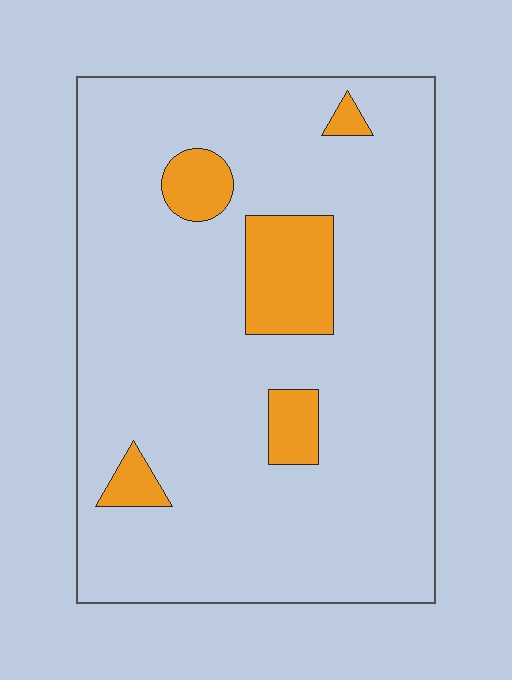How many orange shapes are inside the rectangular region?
5.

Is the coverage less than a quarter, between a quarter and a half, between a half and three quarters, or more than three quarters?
Less than a quarter.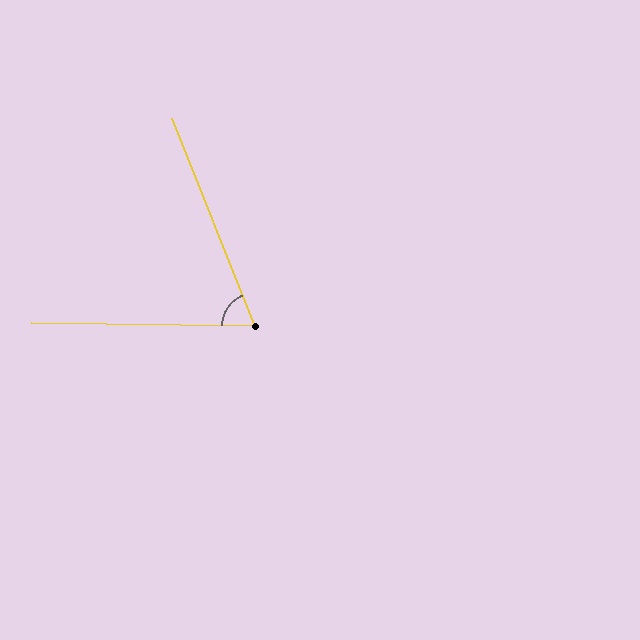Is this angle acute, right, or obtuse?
It is acute.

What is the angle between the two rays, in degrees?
Approximately 68 degrees.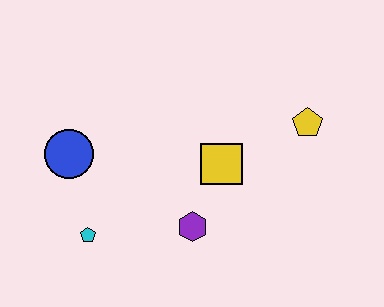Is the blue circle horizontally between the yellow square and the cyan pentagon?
No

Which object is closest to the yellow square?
The purple hexagon is closest to the yellow square.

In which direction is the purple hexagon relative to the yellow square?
The purple hexagon is below the yellow square.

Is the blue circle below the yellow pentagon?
Yes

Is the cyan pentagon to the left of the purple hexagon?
Yes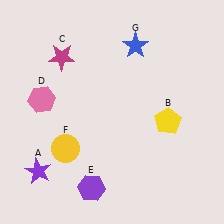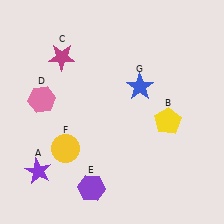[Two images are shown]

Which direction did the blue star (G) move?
The blue star (G) moved down.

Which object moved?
The blue star (G) moved down.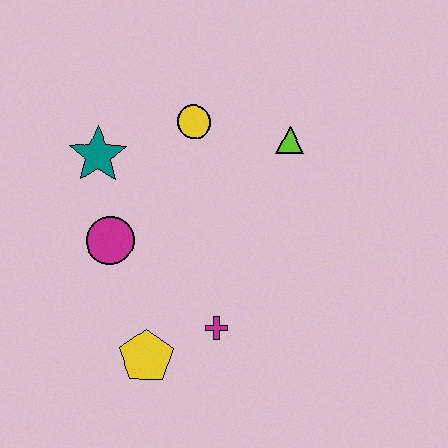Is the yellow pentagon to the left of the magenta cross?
Yes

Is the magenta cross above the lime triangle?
No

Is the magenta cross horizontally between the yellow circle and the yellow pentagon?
No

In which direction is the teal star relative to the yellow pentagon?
The teal star is above the yellow pentagon.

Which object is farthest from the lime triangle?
The yellow pentagon is farthest from the lime triangle.